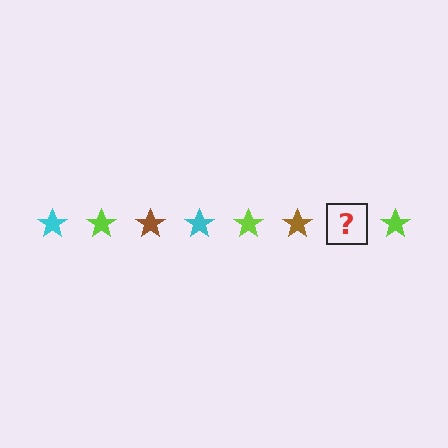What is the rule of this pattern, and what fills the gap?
The rule is that the pattern cycles through cyan, lime, brown stars. The gap should be filled with a cyan star.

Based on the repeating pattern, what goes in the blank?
The blank should be a cyan star.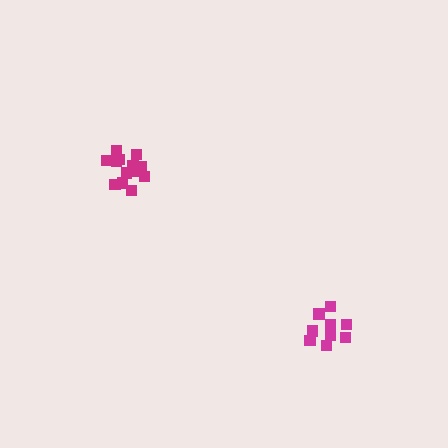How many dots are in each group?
Group 1: 9 dots, Group 2: 13 dots (22 total).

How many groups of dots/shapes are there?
There are 2 groups.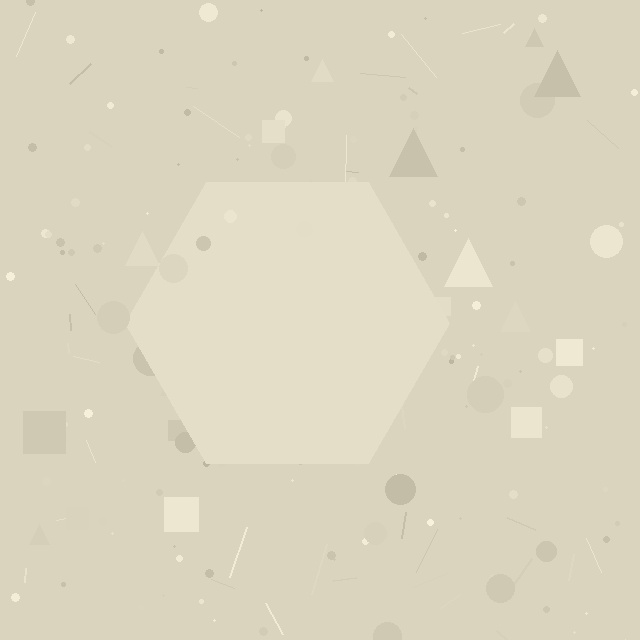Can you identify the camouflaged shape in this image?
The camouflaged shape is a hexagon.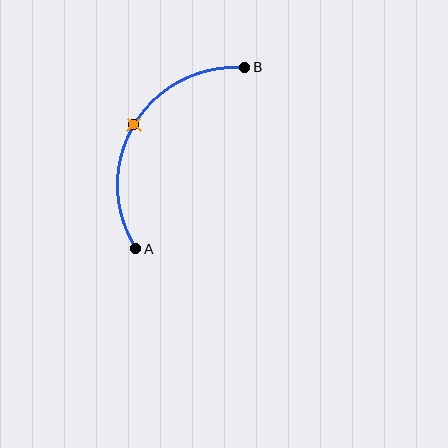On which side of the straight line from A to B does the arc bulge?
The arc bulges to the left of the straight line connecting A and B.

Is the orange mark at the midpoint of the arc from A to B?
Yes. The orange mark lies on the arc at equal arc-length from both A and B — it is the arc midpoint.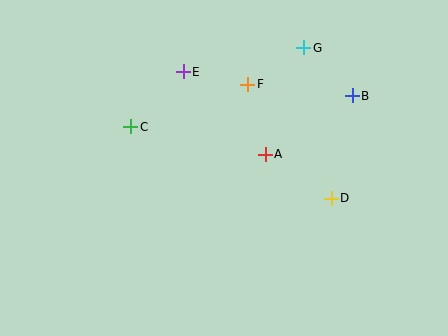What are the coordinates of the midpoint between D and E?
The midpoint between D and E is at (257, 135).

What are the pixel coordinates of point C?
Point C is at (131, 127).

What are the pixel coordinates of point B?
Point B is at (352, 96).